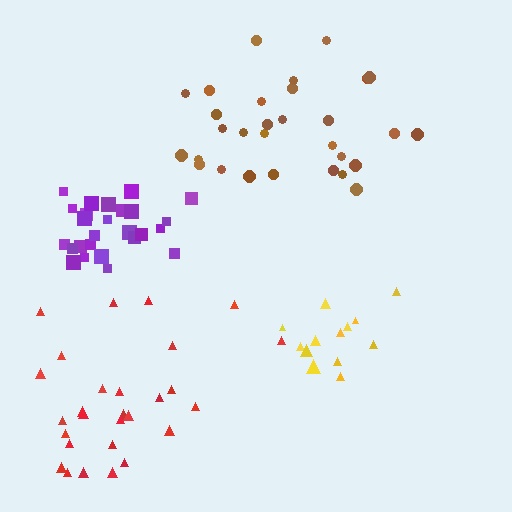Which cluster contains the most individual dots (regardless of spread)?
Brown (30).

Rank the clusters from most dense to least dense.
purple, yellow, brown, red.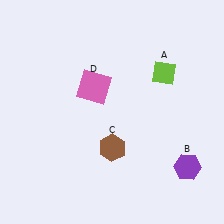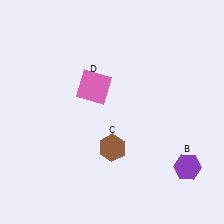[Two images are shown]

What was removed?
The lime diamond (A) was removed in Image 2.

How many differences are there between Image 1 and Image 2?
There is 1 difference between the two images.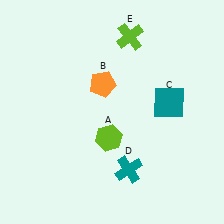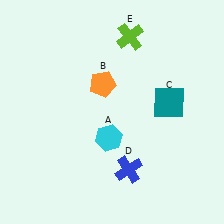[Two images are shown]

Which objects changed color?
A changed from lime to cyan. D changed from teal to blue.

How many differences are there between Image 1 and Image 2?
There are 2 differences between the two images.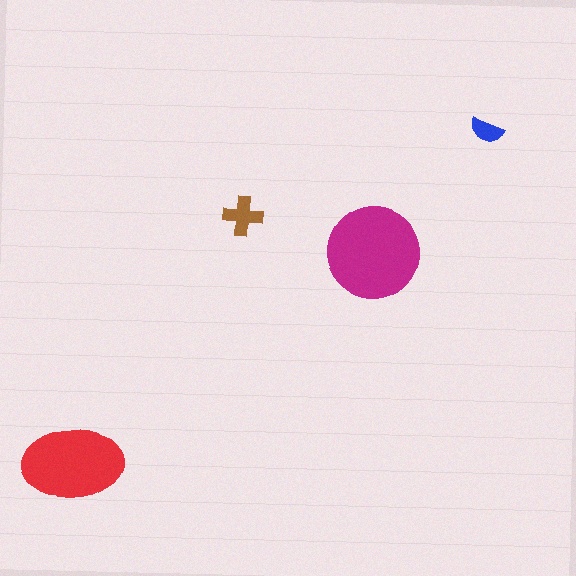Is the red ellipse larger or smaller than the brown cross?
Larger.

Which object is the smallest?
The blue semicircle.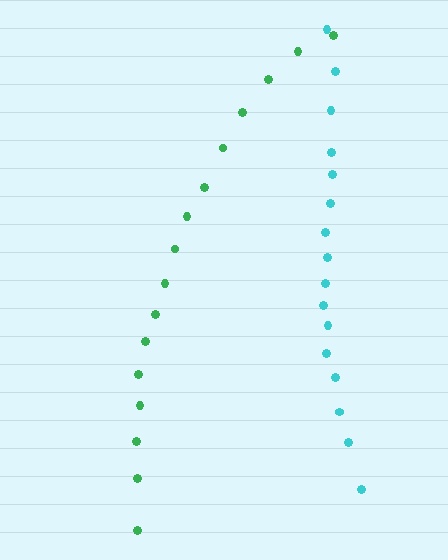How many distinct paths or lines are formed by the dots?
There are 2 distinct paths.